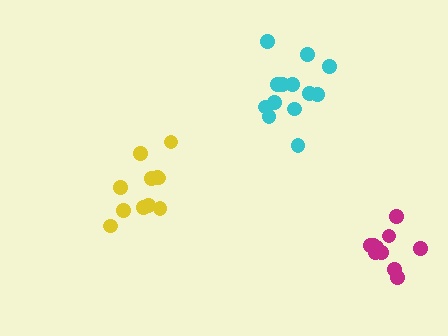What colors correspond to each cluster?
The clusters are colored: magenta, cyan, yellow.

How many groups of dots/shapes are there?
There are 3 groups.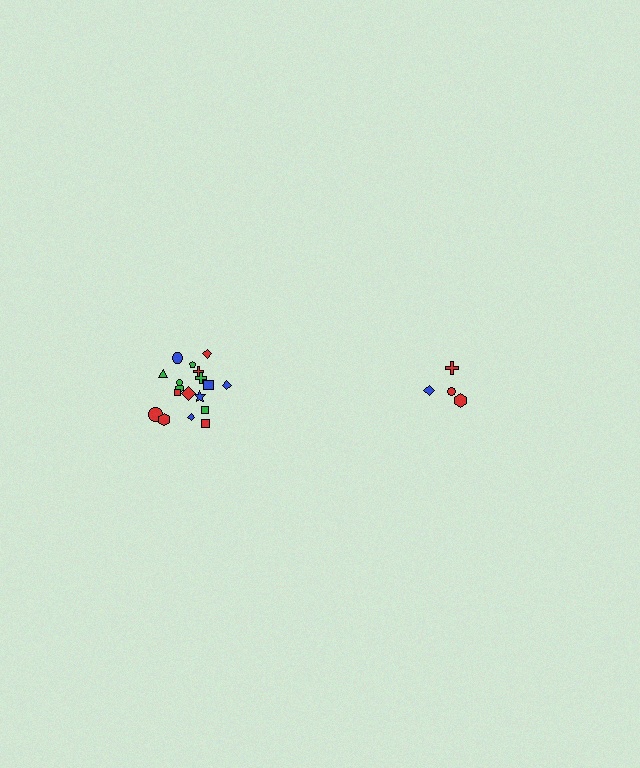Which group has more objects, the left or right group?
The left group.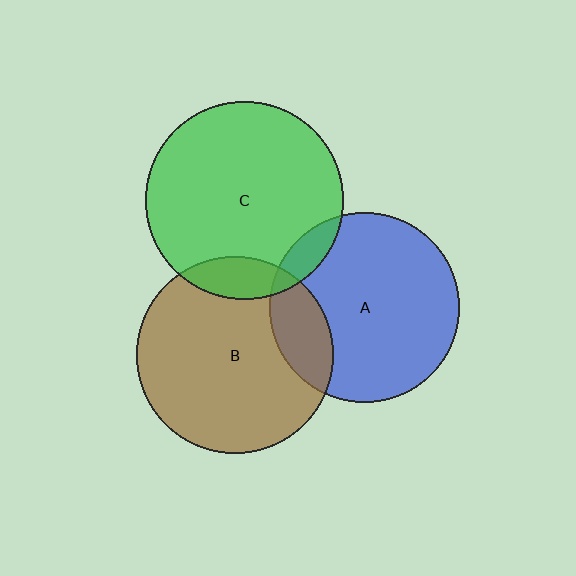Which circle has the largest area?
Circle C (green).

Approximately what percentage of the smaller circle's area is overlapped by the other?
Approximately 20%.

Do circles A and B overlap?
Yes.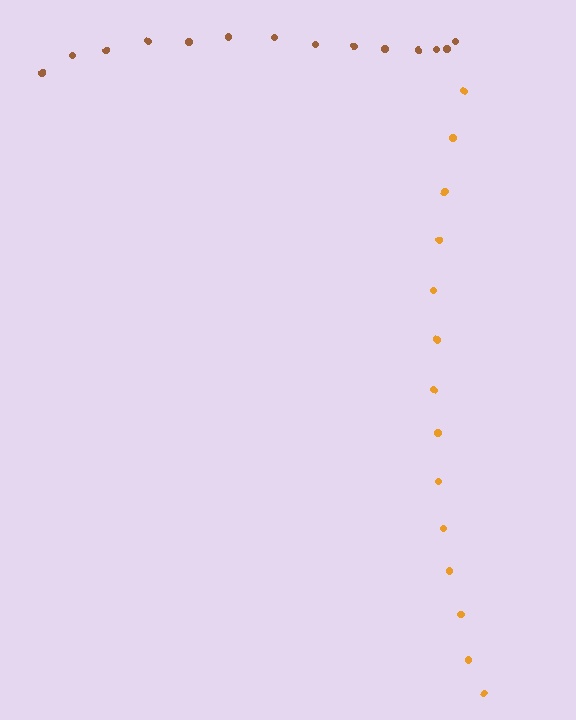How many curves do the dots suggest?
There are 2 distinct paths.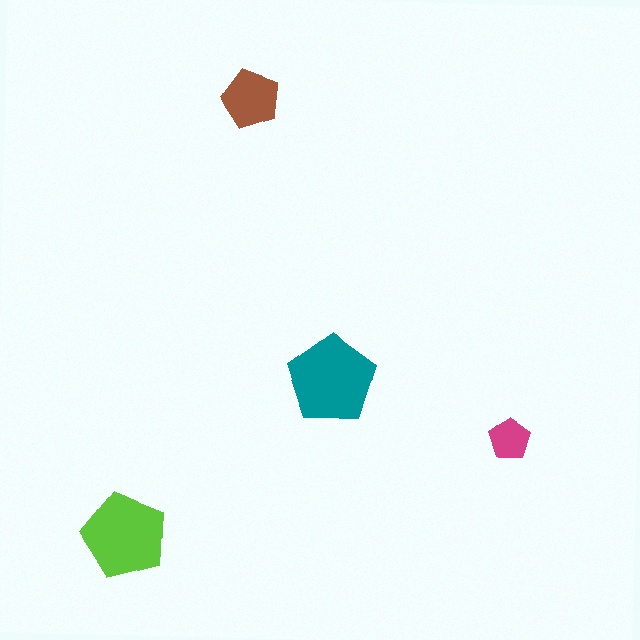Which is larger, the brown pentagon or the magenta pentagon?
The brown one.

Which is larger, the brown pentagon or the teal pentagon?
The teal one.